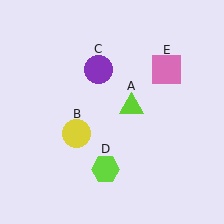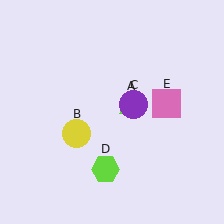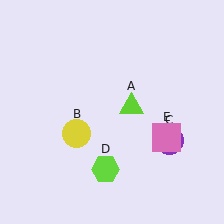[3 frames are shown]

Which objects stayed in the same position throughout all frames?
Lime triangle (object A) and yellow circle (object B) and lime hexagon (object D) remained stationary.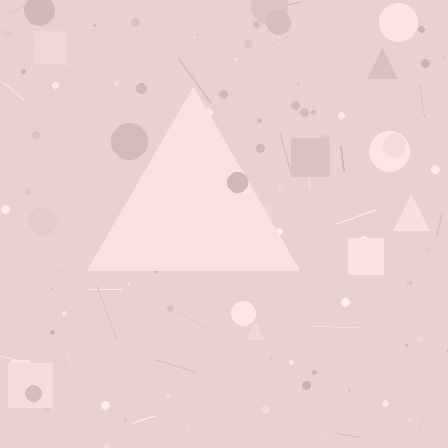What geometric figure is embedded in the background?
A triangle is embedded in the background.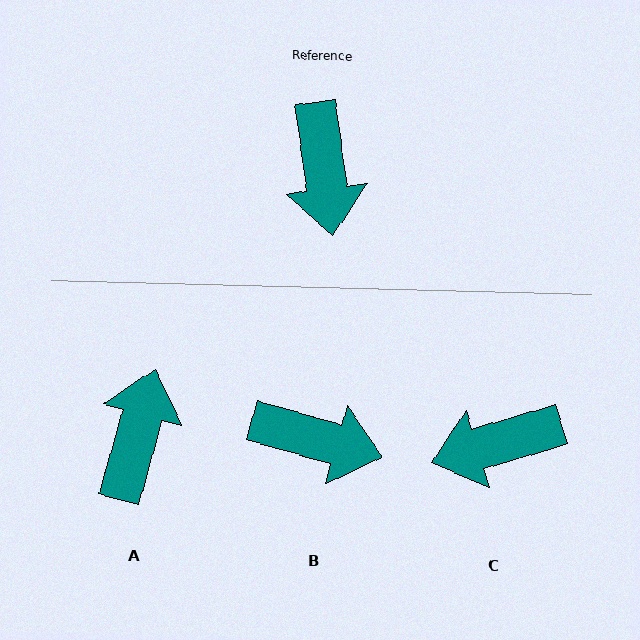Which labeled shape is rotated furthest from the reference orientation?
A, about 157 degrees away.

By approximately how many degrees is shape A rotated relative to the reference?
Approximately 157 degrees counter-clockwise.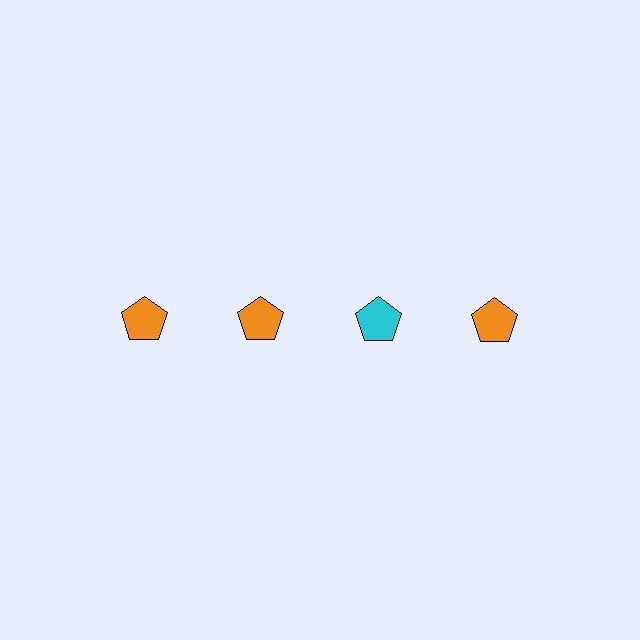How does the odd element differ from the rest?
It has a different color: cyan instead of orange.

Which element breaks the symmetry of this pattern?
The cyan pentagon in the top row, center column breaks the symmetry. All other shapes are orange pentagons.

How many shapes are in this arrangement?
There are 4 shapes arranged in a grid pattern.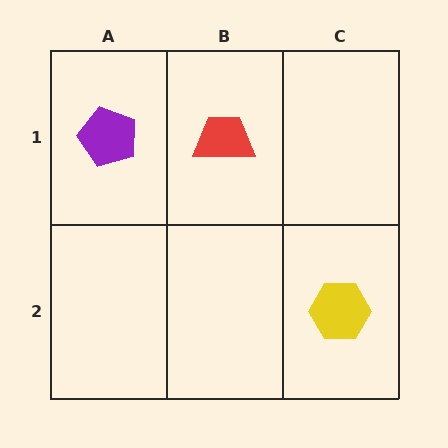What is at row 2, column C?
A yellow hexagon.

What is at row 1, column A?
A purple pentagon.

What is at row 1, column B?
A red trapezoid.